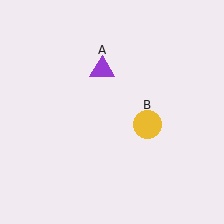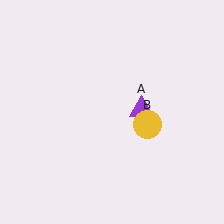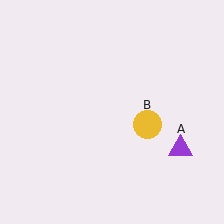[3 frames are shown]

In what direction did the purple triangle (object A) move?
The purple triangle (object A) moved down and to the right.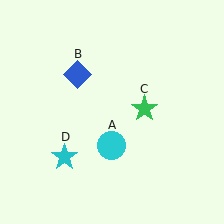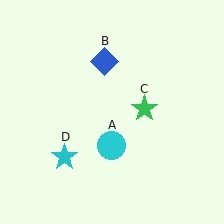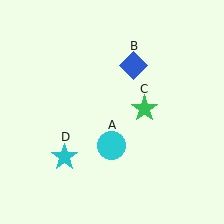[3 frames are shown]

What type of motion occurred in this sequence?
The blue diamond (object B) rotated clockwise around the center of the scene.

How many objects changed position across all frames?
1 object changed position: blue diamond (object B).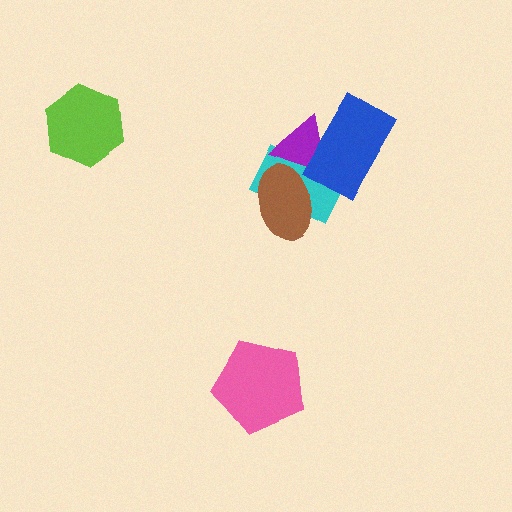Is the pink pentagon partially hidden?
No, no other shape covers it.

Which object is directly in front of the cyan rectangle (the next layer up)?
The purple triangle is directly in front of the cyan rectangle.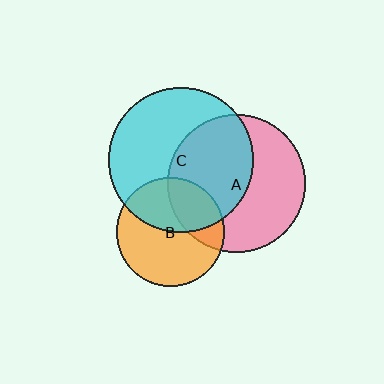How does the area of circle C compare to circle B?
Approximately 1.8 times.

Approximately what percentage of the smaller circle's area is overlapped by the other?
Approximately 40%.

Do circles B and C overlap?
Yes.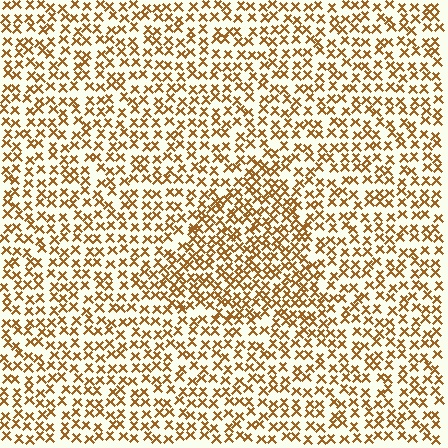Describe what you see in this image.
The image contains small brown elements arranged at two different densities. A triangle-shaped region is visible where the elements are more densely packed than the surrounding area.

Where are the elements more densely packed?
The elements are more densely packed inside the triangle boundary.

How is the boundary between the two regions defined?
The boundary is defined by a change in element density (approximately 1.6x ratio). All elements are the same color, size, and shape.